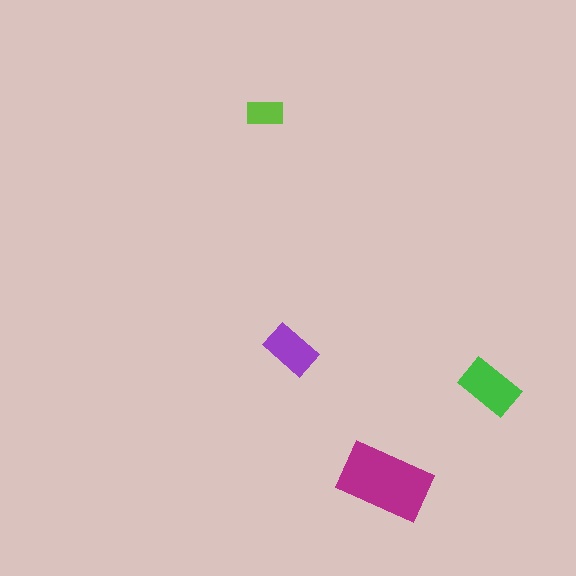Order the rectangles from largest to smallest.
the magenta one, the green one, the purple one, the lime one.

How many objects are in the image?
There are 4 objects in the image.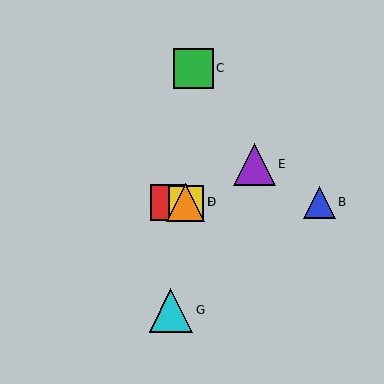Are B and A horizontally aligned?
Yes, both are at y≈202.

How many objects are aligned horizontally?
4 objects (A, B, D, F) are aligned horizontally.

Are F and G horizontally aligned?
No, F is at y≈202 and G is at y≈310.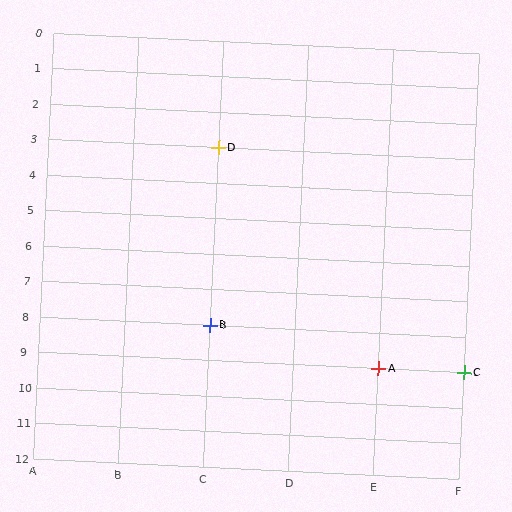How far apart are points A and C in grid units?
Points A and C are 1 column apart.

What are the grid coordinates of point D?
Point D is at grid coordinates (C, 3).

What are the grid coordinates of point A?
Point A is at grid coordinates (E, 9).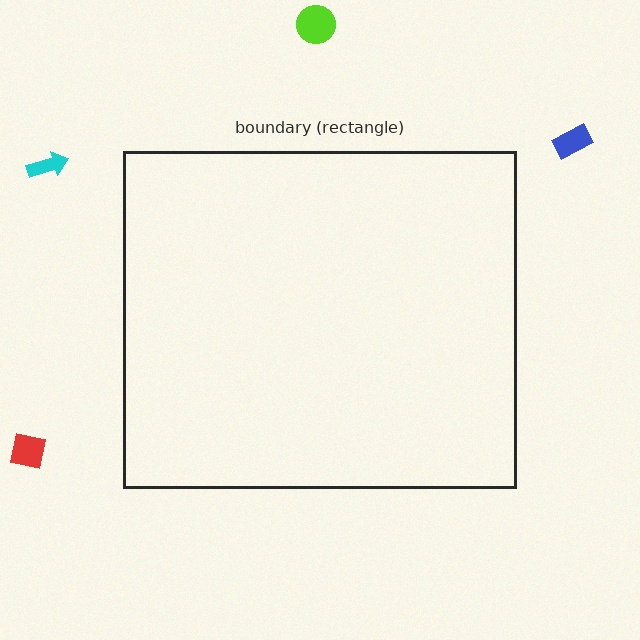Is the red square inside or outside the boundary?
Outside.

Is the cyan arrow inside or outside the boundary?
Outside.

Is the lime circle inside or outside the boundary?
Outside.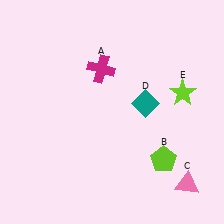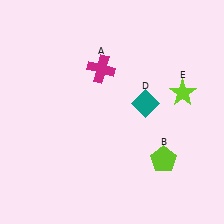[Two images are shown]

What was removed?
The pink triangle (C) was removed in Image 2.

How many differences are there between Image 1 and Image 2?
There is 1 difference between the two images.